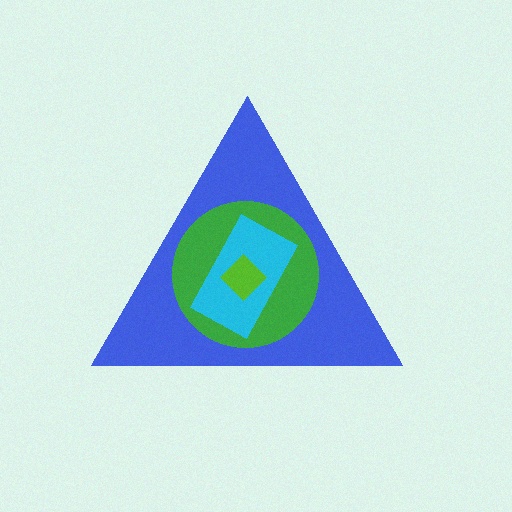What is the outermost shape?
The blue triangle.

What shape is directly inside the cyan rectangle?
The lime diamond.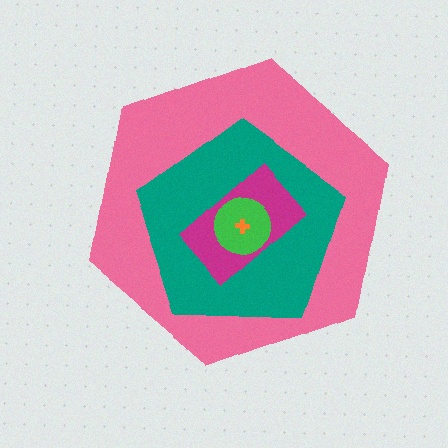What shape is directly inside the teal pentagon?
The magenta rectangle.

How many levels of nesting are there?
5.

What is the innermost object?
The orange cross.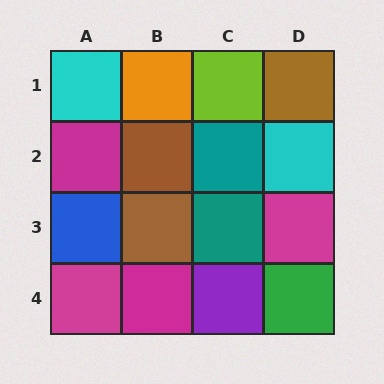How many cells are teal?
2 cells are teal.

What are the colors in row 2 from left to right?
Magenta, brown, teal, cyan.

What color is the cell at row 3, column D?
Magenta.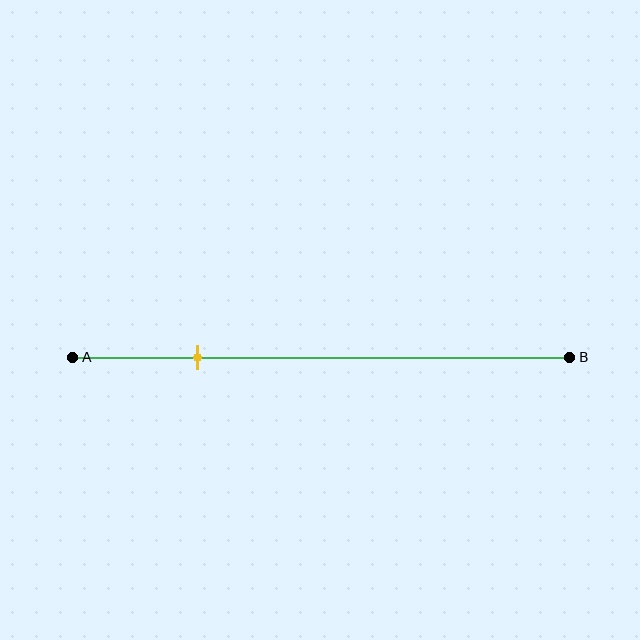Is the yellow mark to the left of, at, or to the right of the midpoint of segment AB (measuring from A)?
The yellow mark is to the left of the midpoint of segment AB.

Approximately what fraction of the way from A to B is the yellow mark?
The yellow mark is approximately 25% of the way from A to B.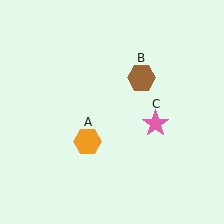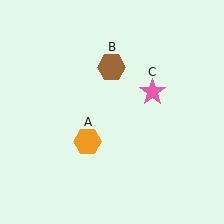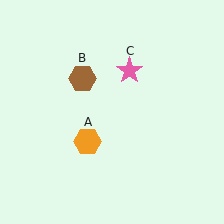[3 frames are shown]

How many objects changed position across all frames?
2 objects changed position: brown hexagon (object B), pink star (object C).